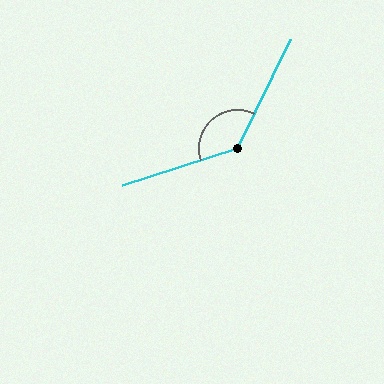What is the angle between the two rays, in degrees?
Approximately 134 degrees.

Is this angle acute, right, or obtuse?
It is obtuse.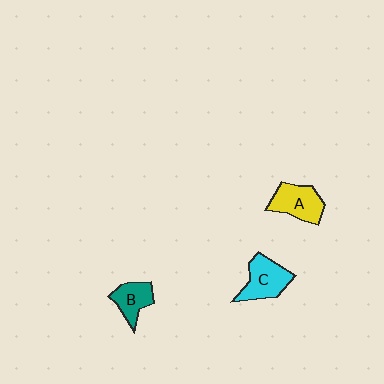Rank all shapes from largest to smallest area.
From largest to smallest: C (cyan), A (yellow), B (teal).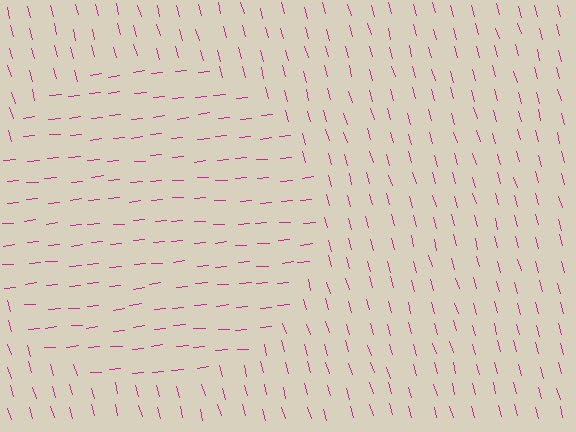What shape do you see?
I see a circle.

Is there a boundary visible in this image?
Yes, there is a texture boundary formed by a change in line orientation.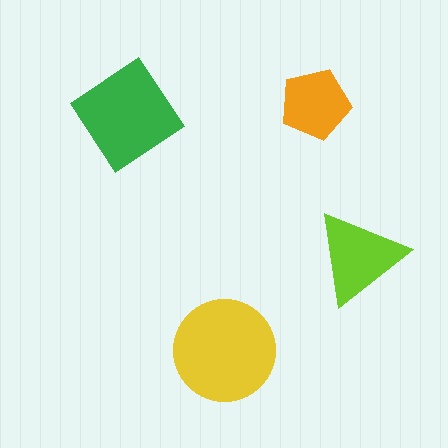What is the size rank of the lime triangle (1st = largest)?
3rd.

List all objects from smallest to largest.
The orange pentagon, the lime triangle, the green diamond, the yellow circle.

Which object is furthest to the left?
The green diamond is leftmost.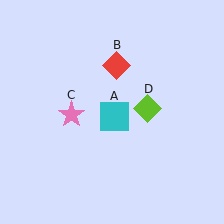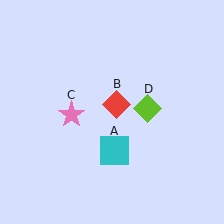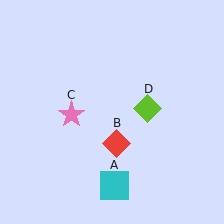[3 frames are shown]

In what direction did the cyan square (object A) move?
The cyan square (object A) moved down.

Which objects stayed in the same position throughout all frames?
Pink star (object C) and lime diamond (object D) remained stationary.